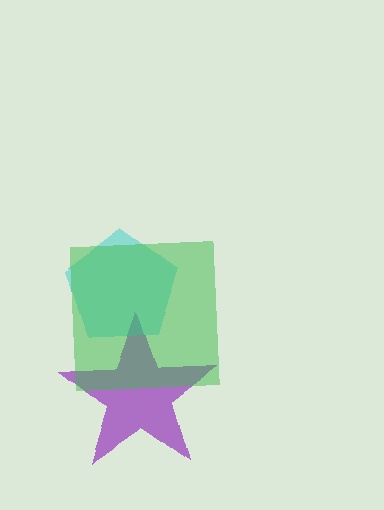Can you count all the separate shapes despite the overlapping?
Yes, there are 3 separate shapes.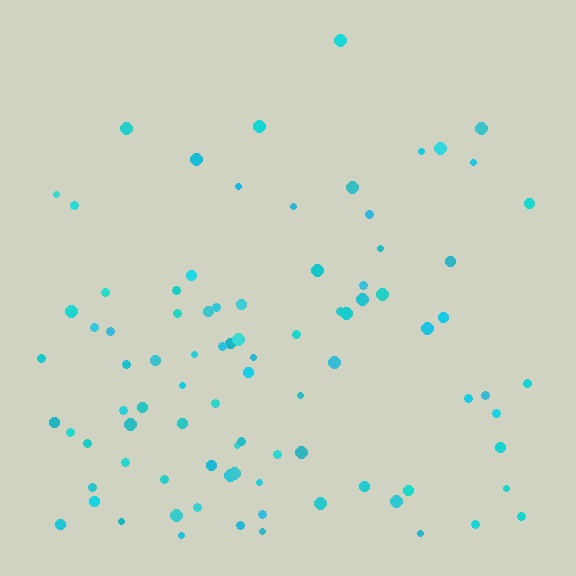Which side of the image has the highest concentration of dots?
The bottom.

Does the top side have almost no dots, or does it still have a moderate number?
Still a moderate number, just noticeably fewer than the bottom.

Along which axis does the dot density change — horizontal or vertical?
Vertical.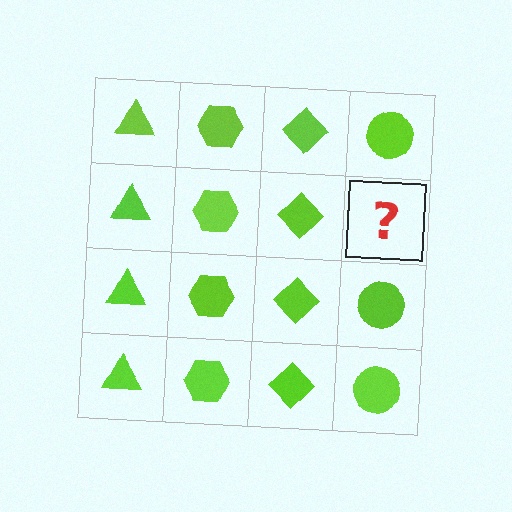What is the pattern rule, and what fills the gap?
The rule is that each column has a consistent shape. The gap should be filled with a lime circle.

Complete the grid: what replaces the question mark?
The question mark should be replaced with a lime circle.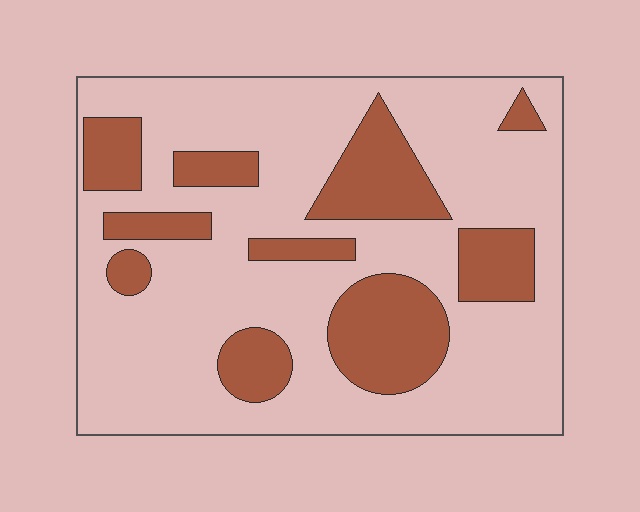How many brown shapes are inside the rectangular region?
10.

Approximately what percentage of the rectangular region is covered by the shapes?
Approximately 25%.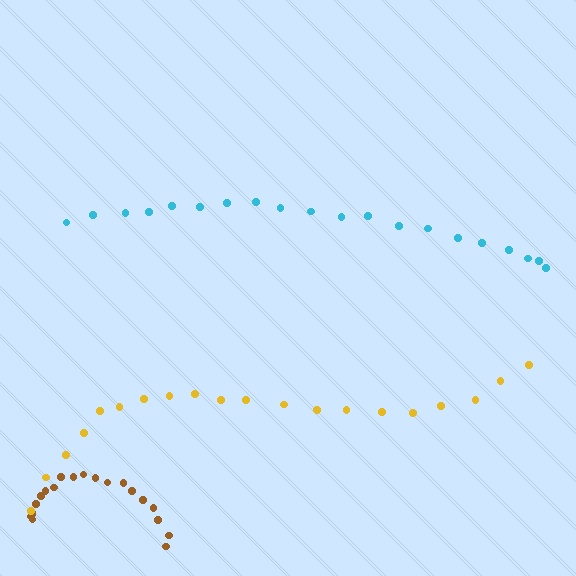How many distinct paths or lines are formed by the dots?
There are 3 distinct paths.